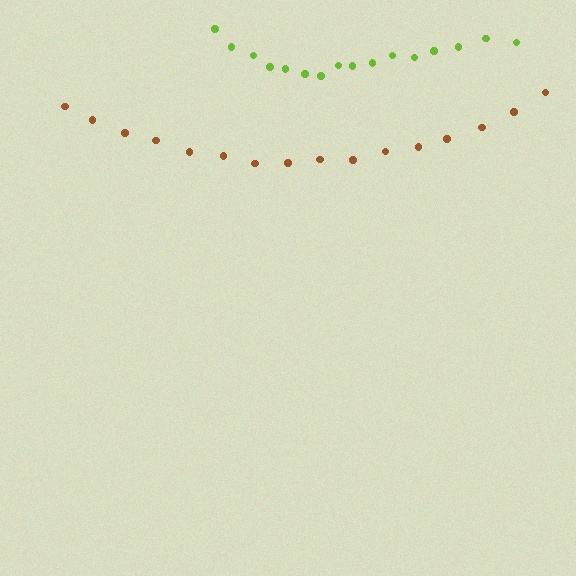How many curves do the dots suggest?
There are 2 distinct paths.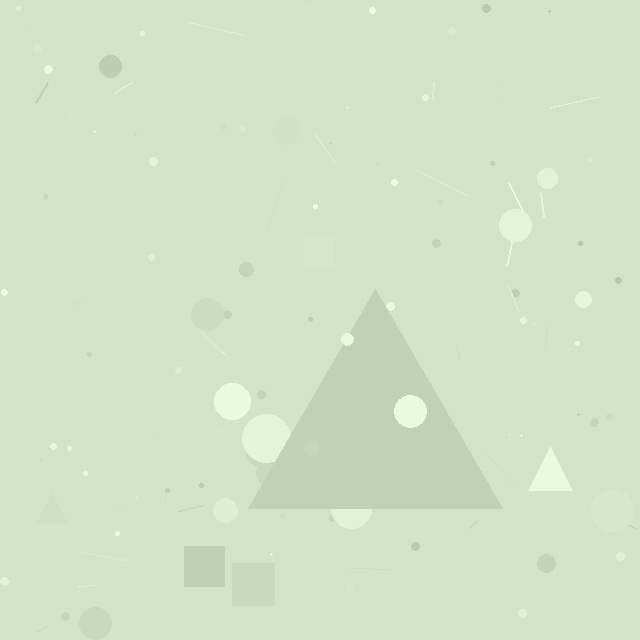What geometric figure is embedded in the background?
A triangle is embedded in the background.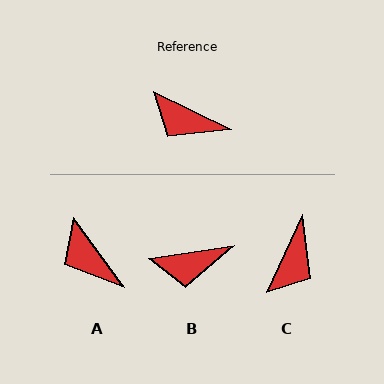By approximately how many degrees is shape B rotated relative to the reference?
Approximately 35 degrees counter-clockwise.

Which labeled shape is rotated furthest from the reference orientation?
C, about 91 degrees away.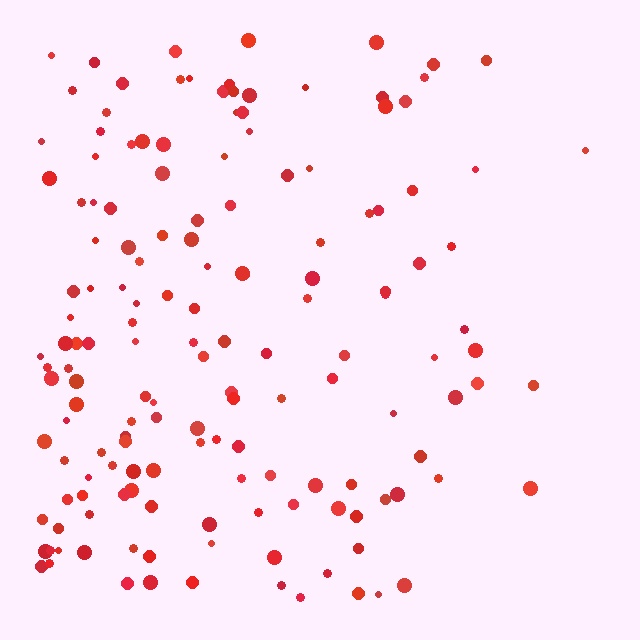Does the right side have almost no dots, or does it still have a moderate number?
Still a moderate number, just noticeably fewer than the left.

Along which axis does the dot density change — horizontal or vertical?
Horizontal.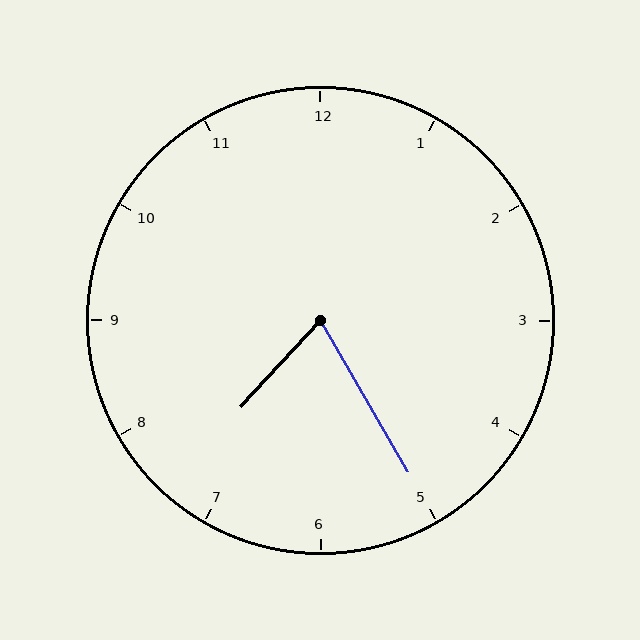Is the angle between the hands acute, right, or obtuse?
It is acute.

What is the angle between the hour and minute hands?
Approximately 72 degrees.